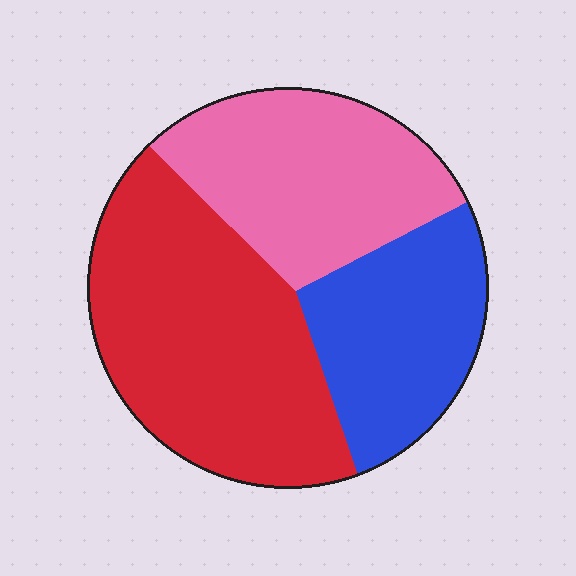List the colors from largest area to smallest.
From largest to smallest: red, pink, blue.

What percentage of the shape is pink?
Pink takes up between a sixth and a third of the shape.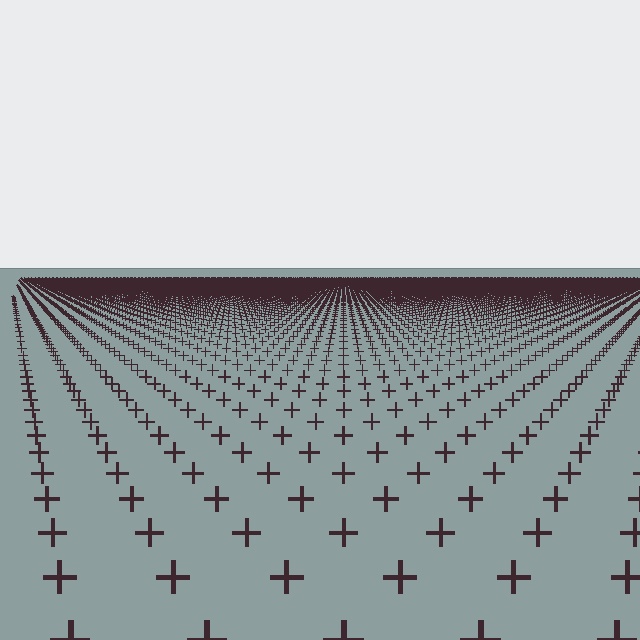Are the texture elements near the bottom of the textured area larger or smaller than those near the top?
Larger. Near the bottom, elements are closer to the viewer and appear at a bigger on-screen size.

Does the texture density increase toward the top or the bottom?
Density increases toward the top.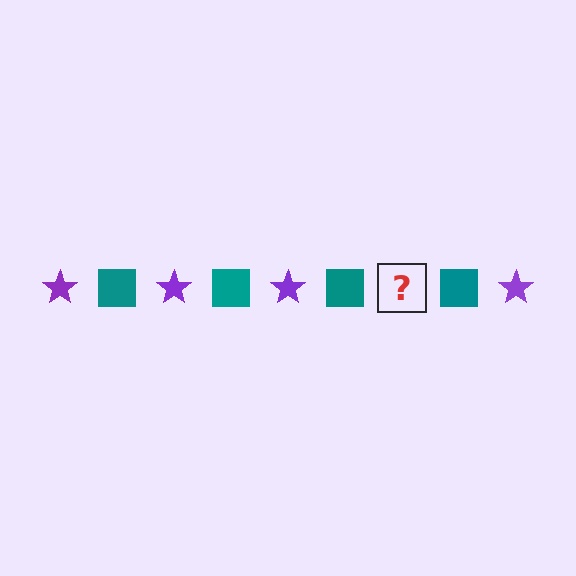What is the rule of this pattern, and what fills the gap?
The rule is that the pattern alternates between purple star and teal square. The gap should be filled with a purple star.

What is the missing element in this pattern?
The missing element is a purple star.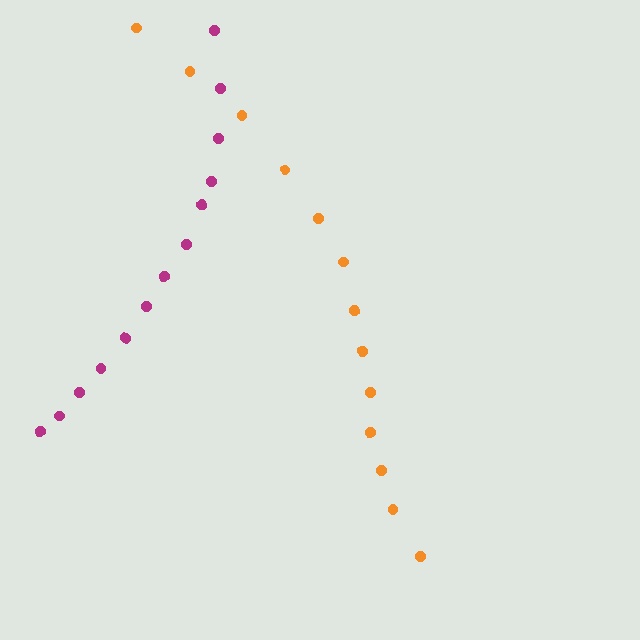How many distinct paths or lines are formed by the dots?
There are 2 distinct paths.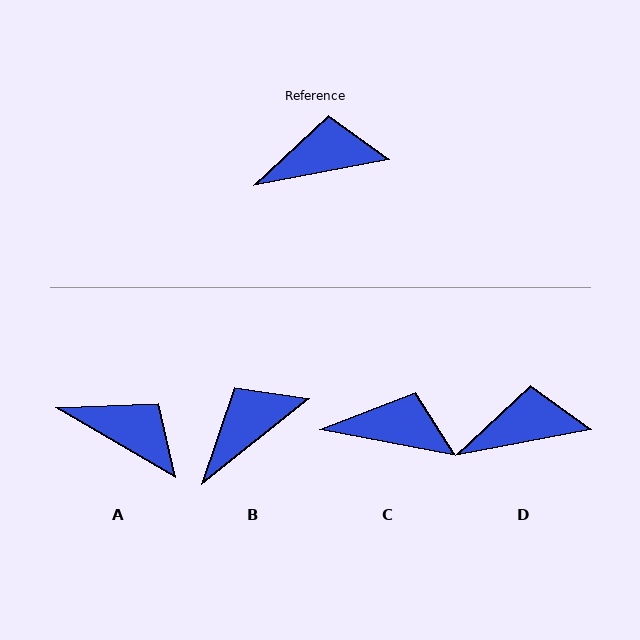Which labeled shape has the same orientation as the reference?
D.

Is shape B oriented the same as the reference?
No, it is off by about 28 degrees.